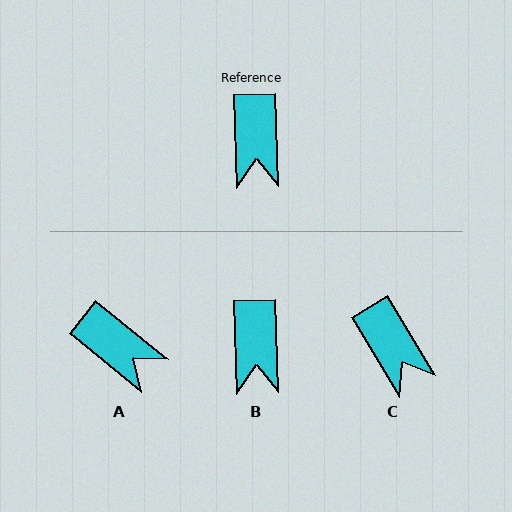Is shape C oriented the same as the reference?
No, it is off by about 29 degrees.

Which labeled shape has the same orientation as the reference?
B.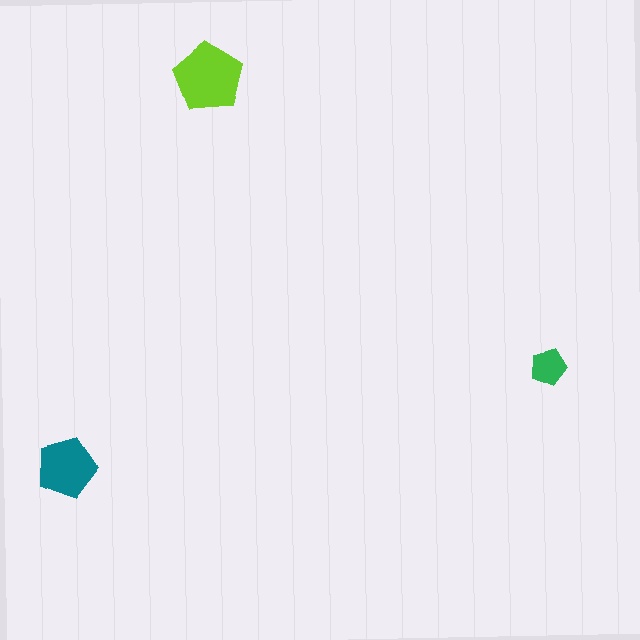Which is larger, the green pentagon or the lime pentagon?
The lime one.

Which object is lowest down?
The teal pentagon is bottommost.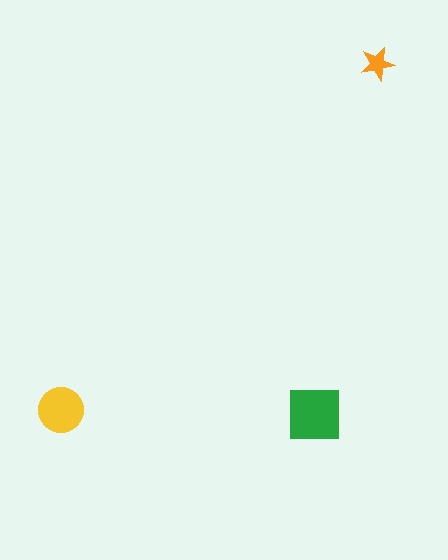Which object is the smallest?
The orange star.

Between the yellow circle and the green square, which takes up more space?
The green square.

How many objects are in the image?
There are 3 objects in the image.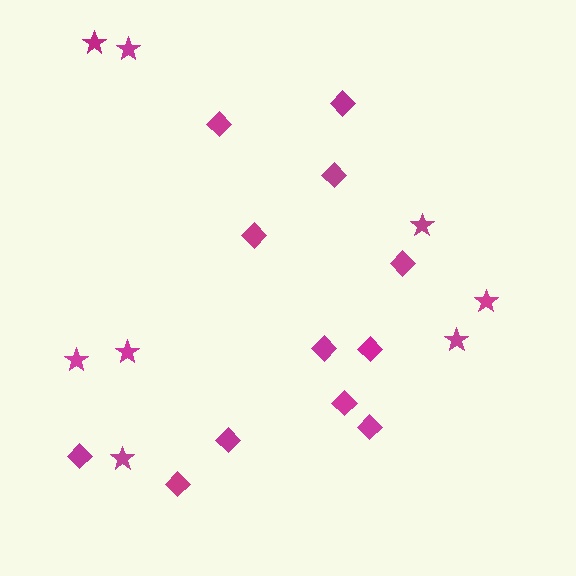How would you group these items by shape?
There are 2 groups: one group of stars (8) and one group of diamonds (12).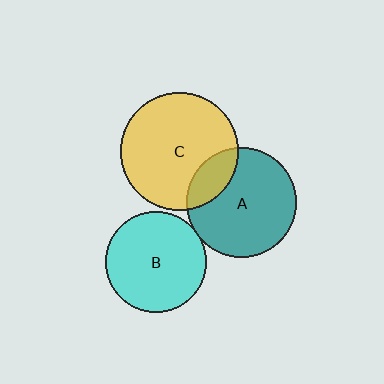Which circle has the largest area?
Circle C (yellow).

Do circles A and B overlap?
Yes.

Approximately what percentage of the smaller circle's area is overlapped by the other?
Approximately 5%.